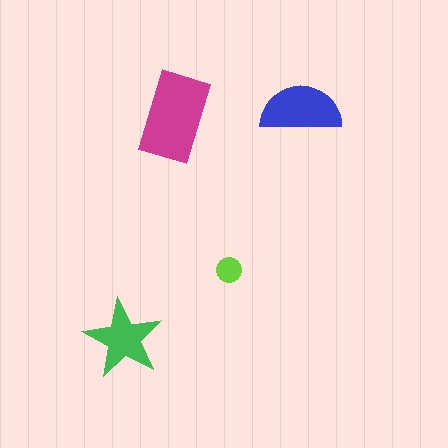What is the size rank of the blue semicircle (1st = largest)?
2nd.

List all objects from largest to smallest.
The magenta rectangle, the blue semicircle, the green star, the lime circle.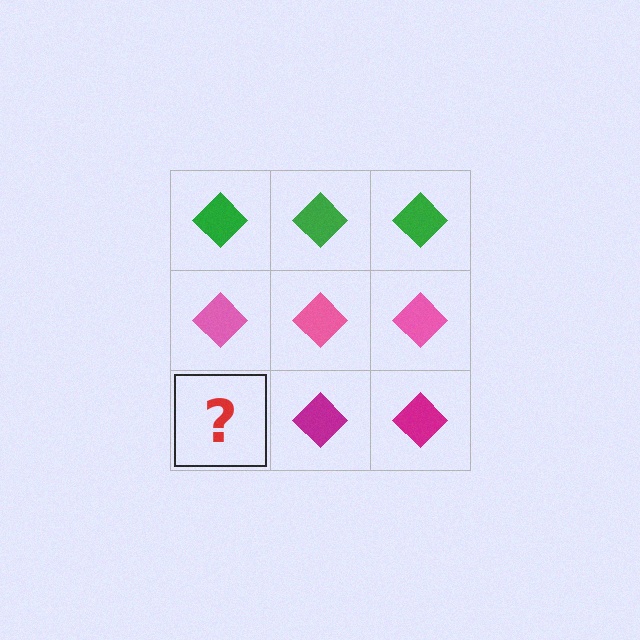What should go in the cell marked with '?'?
The missing cell should contain a magenta diamond.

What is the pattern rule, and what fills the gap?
The rule is that each row has a consistent color. The gap should be filled with a magenta diamond.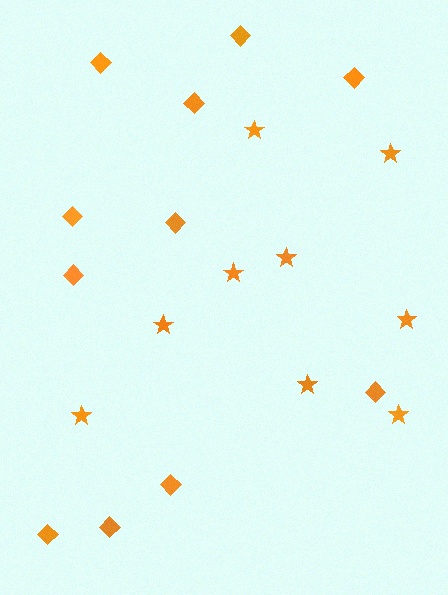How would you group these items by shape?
There are 2 groups: one group of stars (9) and one group of diamonds (11).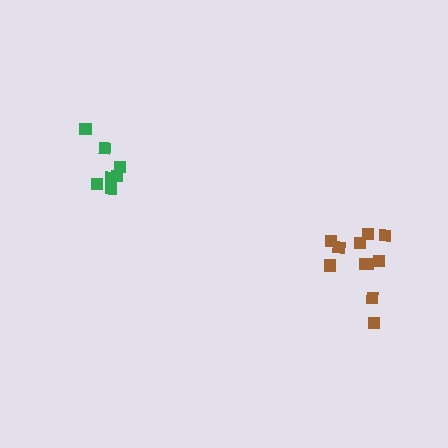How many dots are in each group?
Group 1: 7 dots, Group 2: 11 dots (18 total).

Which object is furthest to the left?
The green cluster is leftmost.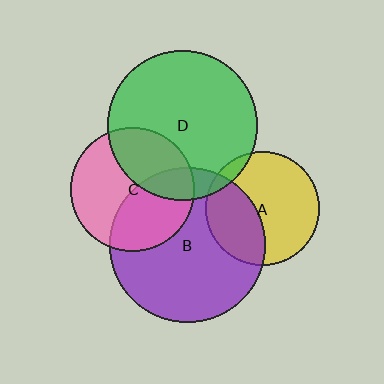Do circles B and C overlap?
Yes.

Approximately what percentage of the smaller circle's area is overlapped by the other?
Approximately 40%.